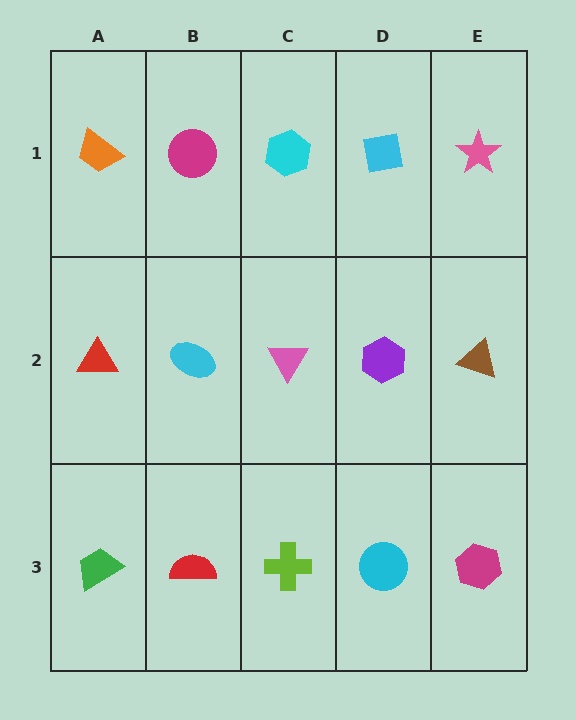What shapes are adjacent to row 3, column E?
A brown triangle (row 2, column E), a cyan circle (row 3, column D).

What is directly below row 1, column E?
A brown triangle.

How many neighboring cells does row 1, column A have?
2.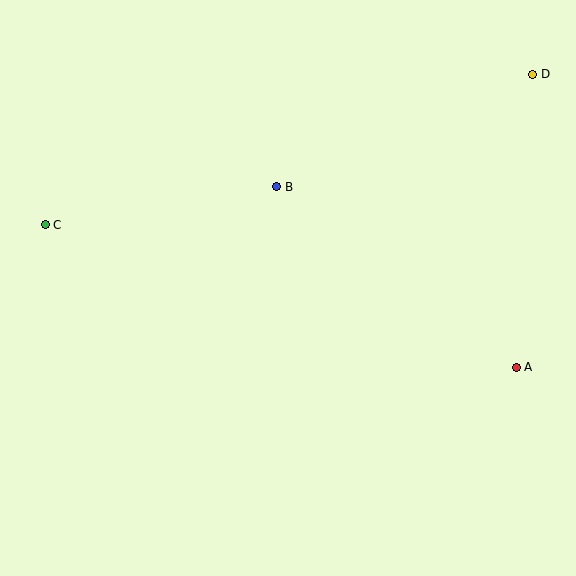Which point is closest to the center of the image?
Point B at (277, 187) is closest to the center.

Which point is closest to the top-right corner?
Point D is closest to the top-right corner.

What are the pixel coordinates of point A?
Point A is at (516, 367).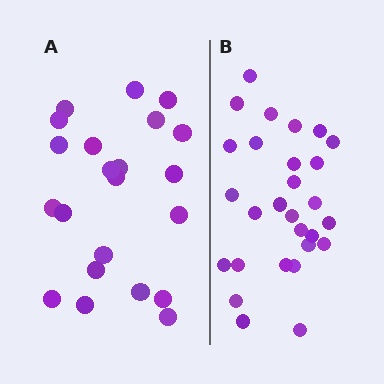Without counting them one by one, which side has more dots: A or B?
Region B (the right region) has more dots.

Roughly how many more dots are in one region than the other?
Region B has about 6 more dots than region A.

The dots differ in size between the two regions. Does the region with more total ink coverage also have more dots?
No. Region A has more total ink coverage because its dots are larger, but region B actually contains more individual dots. Total area can be misleading — the number of items is what matters here.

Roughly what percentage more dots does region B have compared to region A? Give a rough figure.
About 25% more.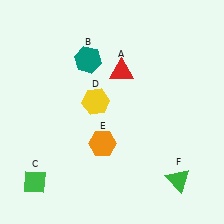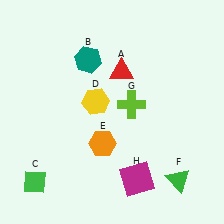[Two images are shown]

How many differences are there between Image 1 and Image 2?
There are 2 differences between the two images.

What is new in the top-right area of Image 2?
A lime cross (G) was added in the top-right area of Image 2.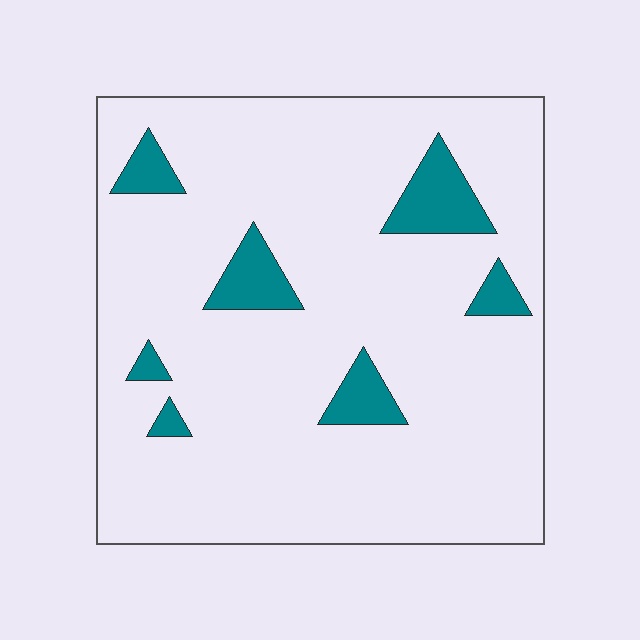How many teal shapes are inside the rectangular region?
7.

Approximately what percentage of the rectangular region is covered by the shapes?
Approximately 10%.